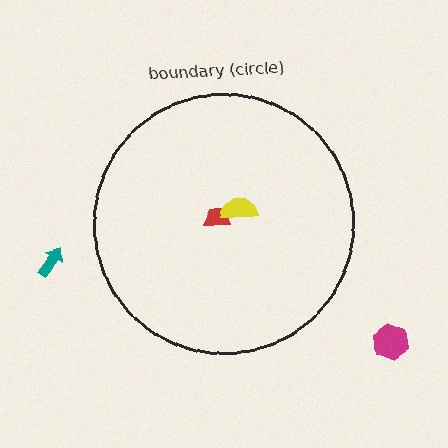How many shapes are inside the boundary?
2 inside, 2 outside.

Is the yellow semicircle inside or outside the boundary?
Inside.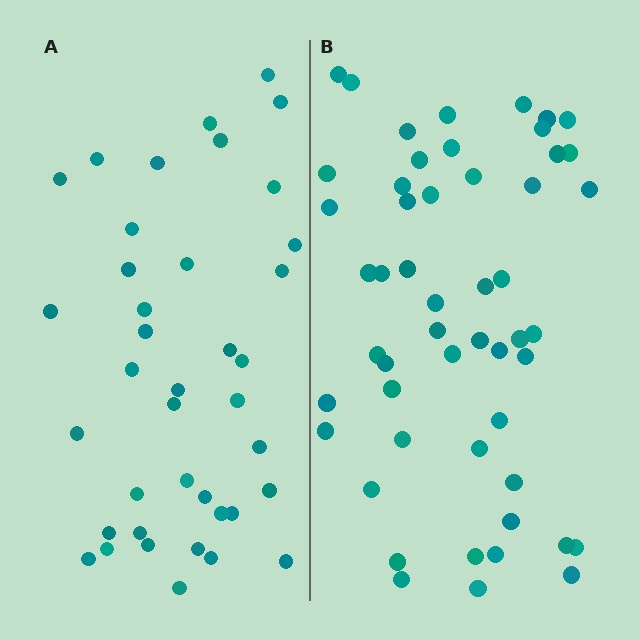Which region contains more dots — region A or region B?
Region B (the right region) has more dots.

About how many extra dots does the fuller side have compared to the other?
Region B has approximately 15 more dots than region A.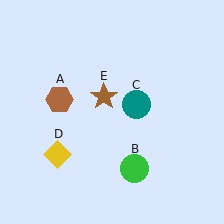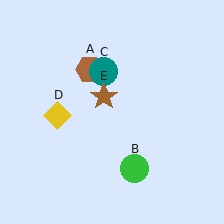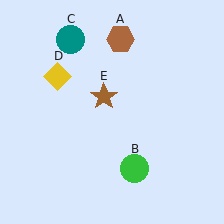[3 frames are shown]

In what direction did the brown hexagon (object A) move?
The brown hexagon (object A) moved up and to the right.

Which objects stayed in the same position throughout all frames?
Green circle (object B) and brown star (object E) remained stationary.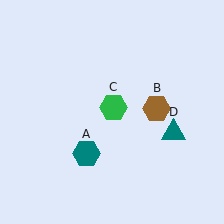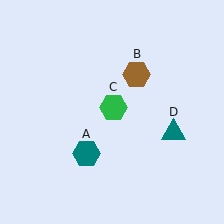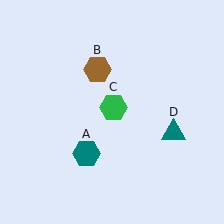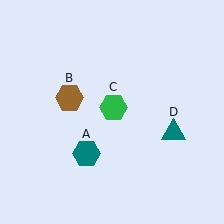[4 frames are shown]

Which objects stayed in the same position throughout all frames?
Teal hexagon (object A) and green hexagon (object C) and teal triangle (object D) remained stationary.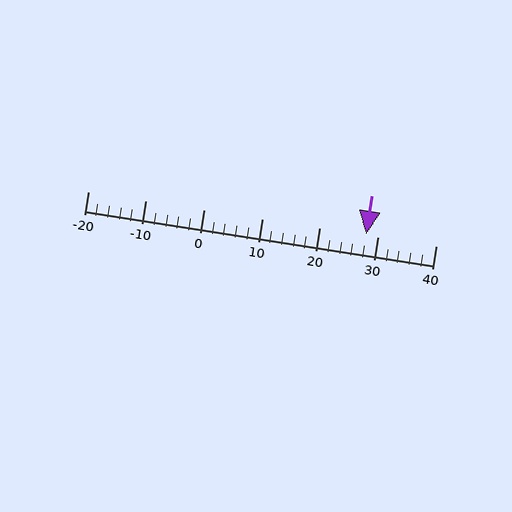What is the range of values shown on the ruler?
The ruler shows values from -20 to 40.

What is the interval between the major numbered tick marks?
The major tick marks are spaced 10 units apart.